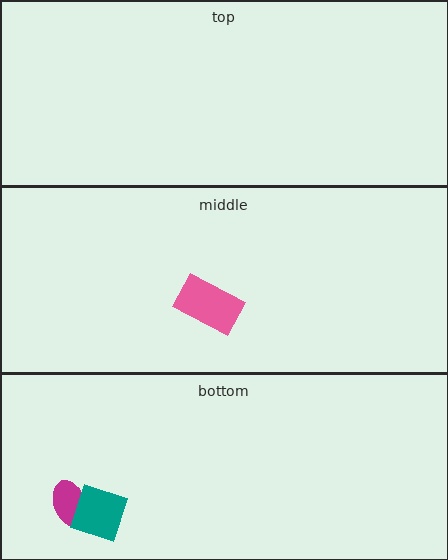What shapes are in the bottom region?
The magenta ellipse, the teal diamond.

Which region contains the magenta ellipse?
The bottom region.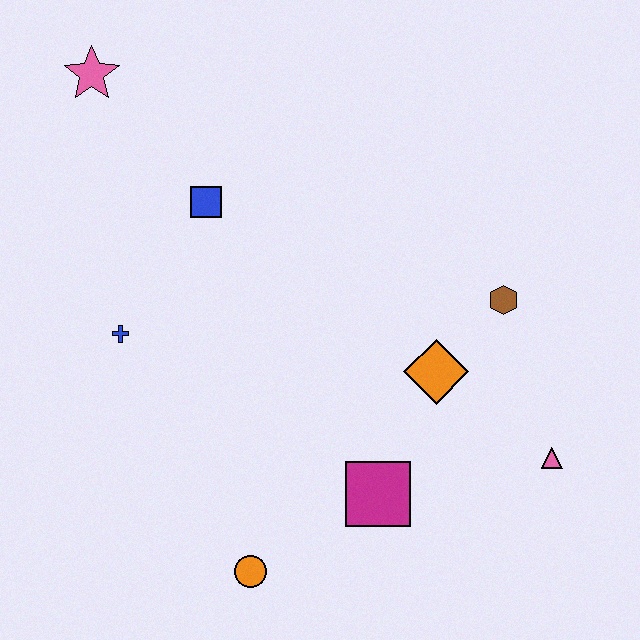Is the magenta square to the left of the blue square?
No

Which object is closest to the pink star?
The blue square is closest to the pink star.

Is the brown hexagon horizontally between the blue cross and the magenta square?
No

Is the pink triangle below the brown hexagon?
Yes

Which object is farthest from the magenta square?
The pink star is farthest from the magenta square.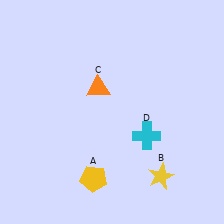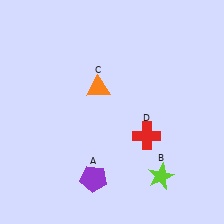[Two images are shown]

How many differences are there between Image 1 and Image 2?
There are 3 differences between the two images.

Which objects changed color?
A changed from yellow to purple. B changed from yellow to lime. D changed from cyan to red.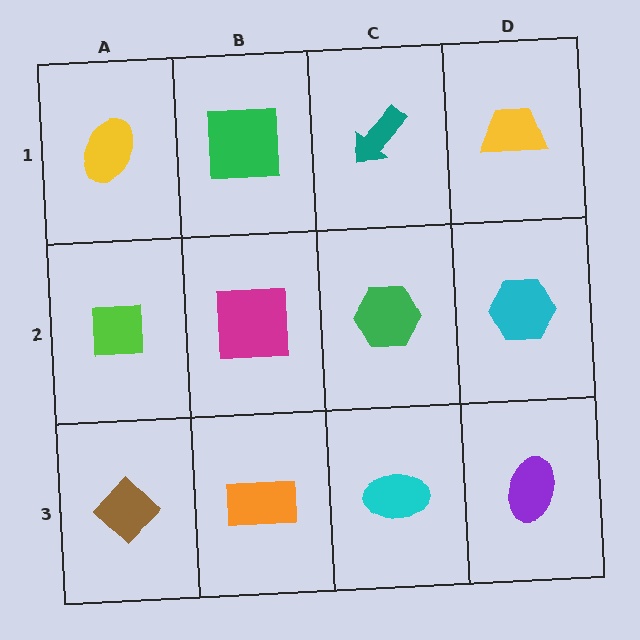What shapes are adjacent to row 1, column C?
A green hexagon (row 2, column C), a green square (row 1, column B), a yellow trapezoid (row 1, column D).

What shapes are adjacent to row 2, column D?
A yellow trapezoid (row 1, column D), a purple ellipse (row 3, column D), a green hexagon (row 2, column C).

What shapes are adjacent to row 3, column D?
A cyan hexagon (row 2, column D), a cyan ellipse (row 3, column C).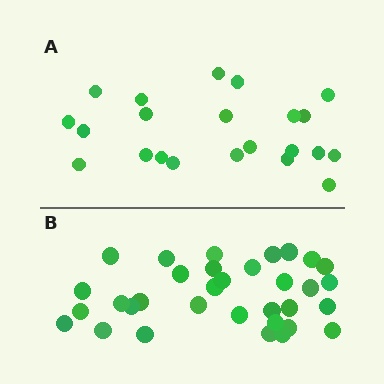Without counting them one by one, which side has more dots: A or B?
Region B (the bottom region) has more dots.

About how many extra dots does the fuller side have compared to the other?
Region B has roughly 12 or so more dots than region A.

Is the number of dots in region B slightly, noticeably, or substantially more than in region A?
Region B has substantially more. The ratio is roughly 1.5 to 1.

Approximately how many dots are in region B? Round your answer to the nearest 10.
About 30 dots. (The exact count is 33, which rounds to 30.)